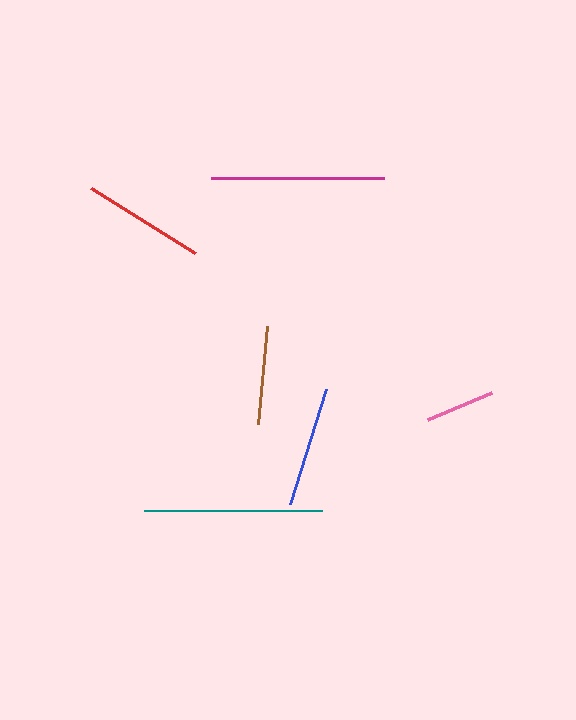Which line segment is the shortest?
The pink line is the shortest at approximately 71 pixels.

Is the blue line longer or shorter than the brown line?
The blue line is longer than the brown line.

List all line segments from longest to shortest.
From longest to shortest: teal, magenta, red, blue, brown, pink.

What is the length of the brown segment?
The brown segment is approximately 99 pixels long.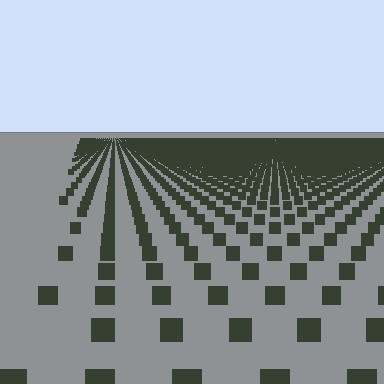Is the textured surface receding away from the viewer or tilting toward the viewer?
The surface is receding away from the viewer. Texture elements get smaller and denser toward the top.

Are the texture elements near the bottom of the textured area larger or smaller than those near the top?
Larger. Near the bottom, elements are closer to the viewer and appear at a bigger on-screen size.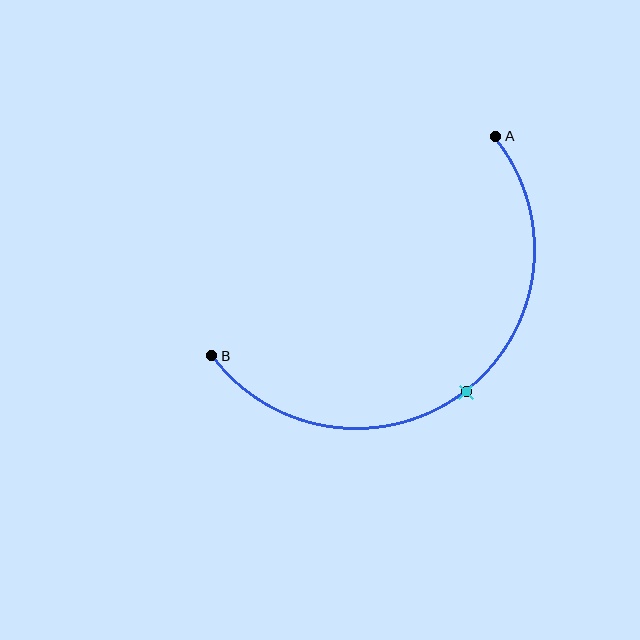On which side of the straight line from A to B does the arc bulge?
The arc bulges below and to the right of the straight line connecting A and B.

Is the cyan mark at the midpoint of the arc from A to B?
Yes. The cyan mark lies on the arc at equal arc-length from both A and B — it is the arc midpoint.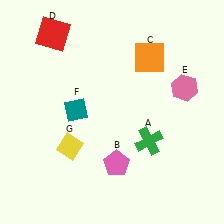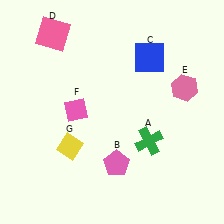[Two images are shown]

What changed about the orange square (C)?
In Image 1, C is orange. In Image 2, it changed to blue.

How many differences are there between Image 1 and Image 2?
There are 3 differences between the two images.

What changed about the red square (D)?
In Image 1, D is red. In Image 2, it changed to pink.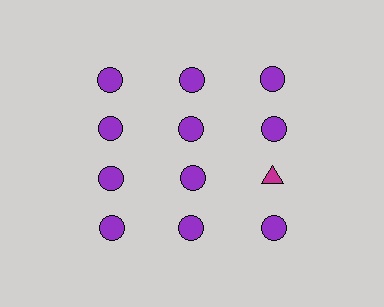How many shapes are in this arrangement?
There are 12 shapes arranged in a grid pattern.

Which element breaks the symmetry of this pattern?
The magenta triangle in the third row, center column breaks the symmetry. All other shapes are purple circles.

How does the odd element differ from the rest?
It differs in both color (magenta instead of purple) and shape (triangle instead of circle).